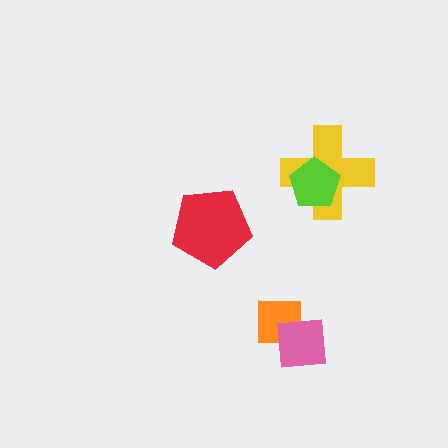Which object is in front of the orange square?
The pink square is in front of the orange square.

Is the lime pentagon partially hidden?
No, no other shape covers it.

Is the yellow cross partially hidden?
Yes, it is partially covered by another shape.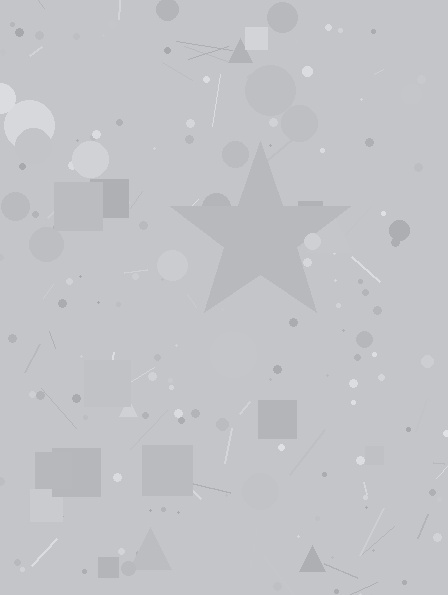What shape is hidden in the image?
A star is hidden in the image.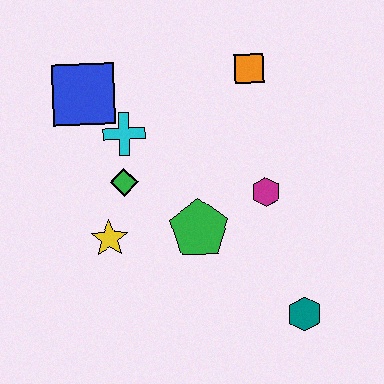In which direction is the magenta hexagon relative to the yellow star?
The magenta hexagon is to the right of the yellow star.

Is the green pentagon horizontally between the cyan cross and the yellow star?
No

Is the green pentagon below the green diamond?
Yes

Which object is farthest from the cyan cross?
The teal hexagon is farthest from the cyan cross.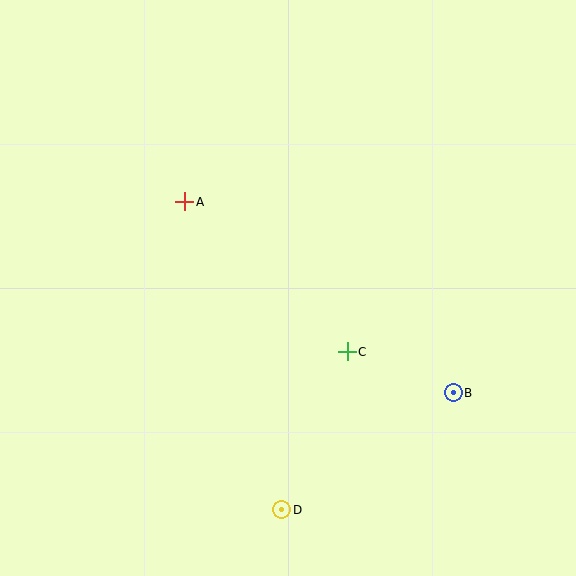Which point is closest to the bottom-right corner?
Point B is closest to the bottom-right corner.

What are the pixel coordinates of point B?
Point B is at (453, 393).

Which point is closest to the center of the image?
Point C at (347, 352) is closest to the center.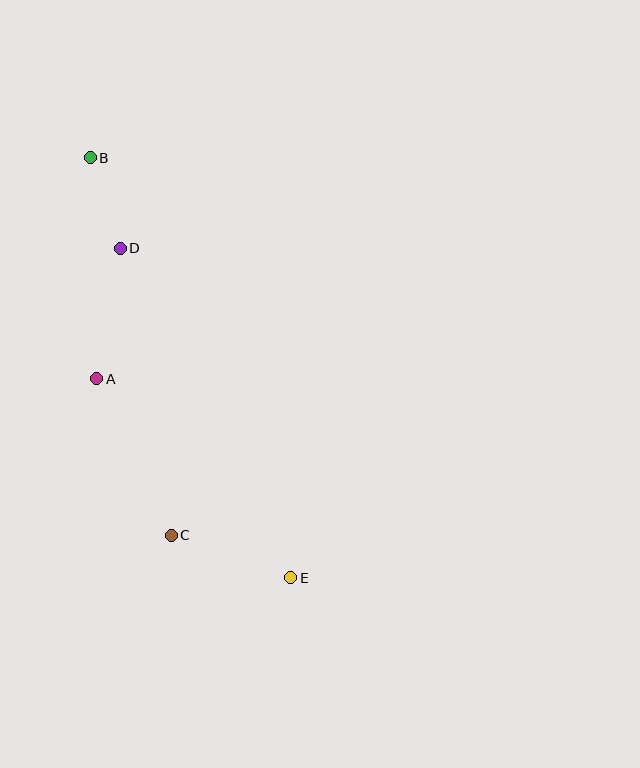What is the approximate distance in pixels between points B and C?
The distance between B and C is approximately 386 pixels.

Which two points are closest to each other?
Points B and D are closest to each other.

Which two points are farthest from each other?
Points B and E are farthest from each other.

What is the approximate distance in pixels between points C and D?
The distance between C and D is approximately 292 pixels.